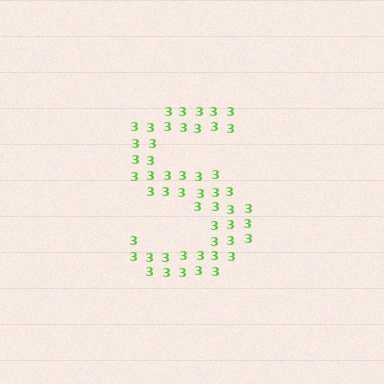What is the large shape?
The large shape is the letter S.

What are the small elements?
The small elements are digit 3's.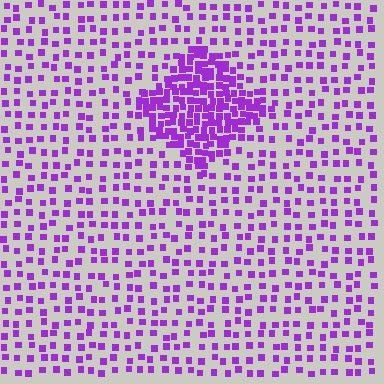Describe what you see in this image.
The image contains small purple elements arranged at two different densities. A diamond-shaped region is visible where the elements are more densely packed than the surrounding area.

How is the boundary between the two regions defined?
The boundary is defined by a change in element density (approximately 2.7x ratio). All elements are the same color, size, and shape.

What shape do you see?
I see a diamond.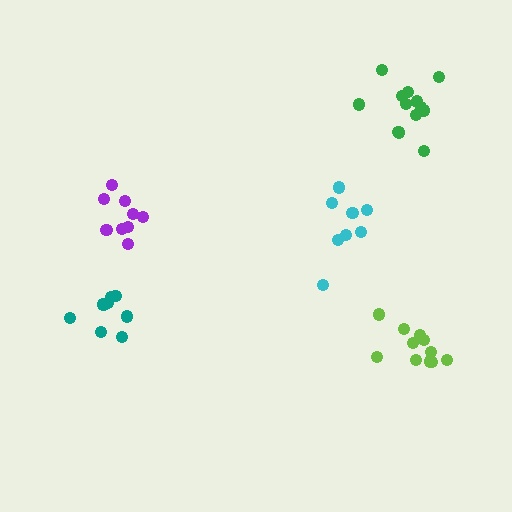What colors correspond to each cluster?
The clusters are colored: purple, lime, cyan, teal, green.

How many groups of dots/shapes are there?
There are 5 groups.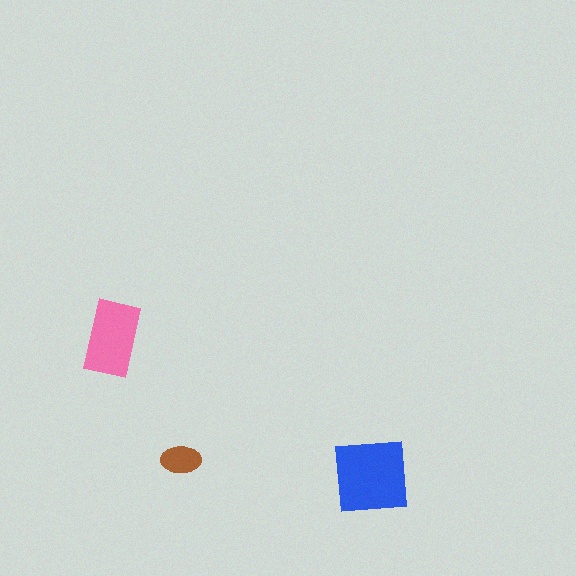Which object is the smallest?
The brown ellipse.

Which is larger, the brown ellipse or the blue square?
The blue square.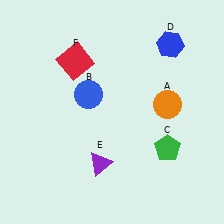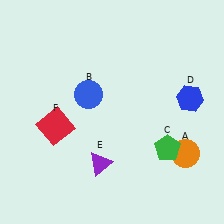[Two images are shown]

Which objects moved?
The objects that moved are: the orange circle (A), the blue hexagon (D), the red square (F).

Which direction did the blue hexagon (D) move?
The blue hexagon (D) moved down.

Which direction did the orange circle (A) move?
The orange circle (A) moved down.